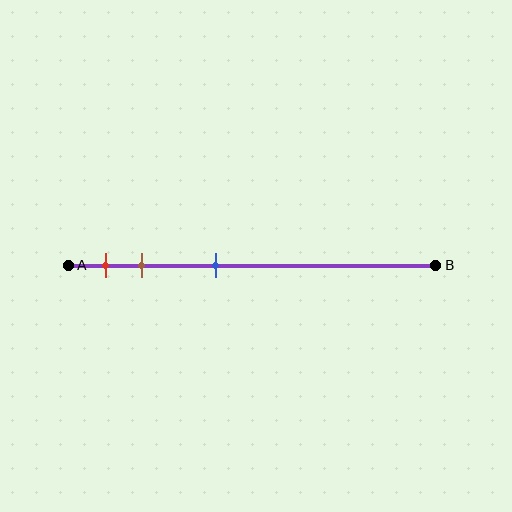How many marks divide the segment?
There are 3 marks dividing the segment.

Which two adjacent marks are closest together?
The red and brown marks are the closest adjacent pair.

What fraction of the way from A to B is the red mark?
The red mark is approximately 10% (0.1) of the way from A to B.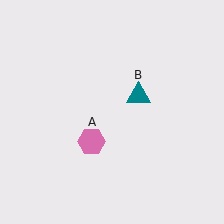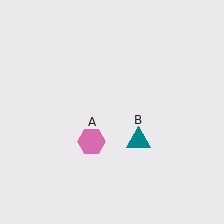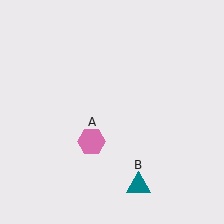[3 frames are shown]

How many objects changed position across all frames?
1 object changed position: teal triangle (object B).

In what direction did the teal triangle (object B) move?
The teal triangle (object B) moved down.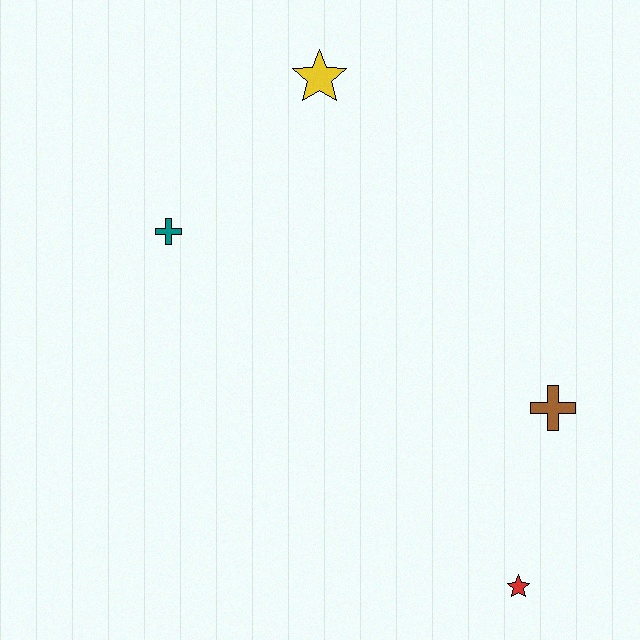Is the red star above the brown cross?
No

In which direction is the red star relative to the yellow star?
The red star is below the yellow star.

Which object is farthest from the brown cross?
The teal cross is farthest from the brown cross.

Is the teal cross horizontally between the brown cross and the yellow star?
No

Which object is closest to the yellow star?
The teal cross is closest to the yellow star.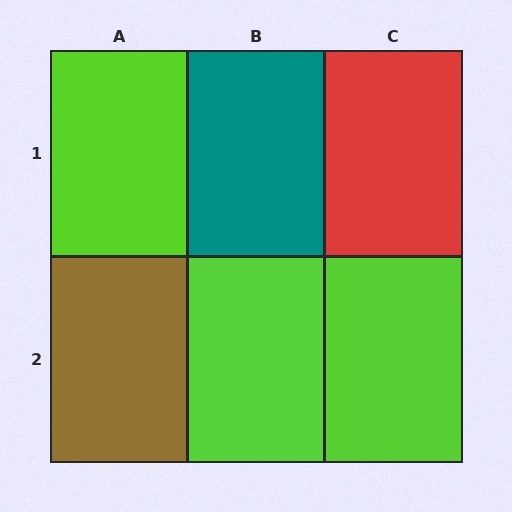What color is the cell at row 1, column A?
Lime.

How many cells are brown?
1 cell is brown.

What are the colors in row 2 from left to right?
Brown, lime, lime.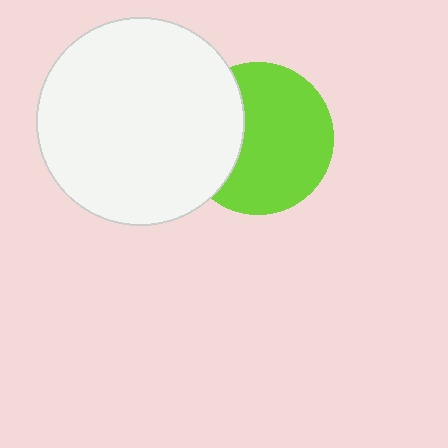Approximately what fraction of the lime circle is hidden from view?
Roughly 31% of the lime circle is hidden behind the white circle.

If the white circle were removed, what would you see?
You would see the complete lime circle.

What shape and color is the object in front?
The object in front is a white circle.